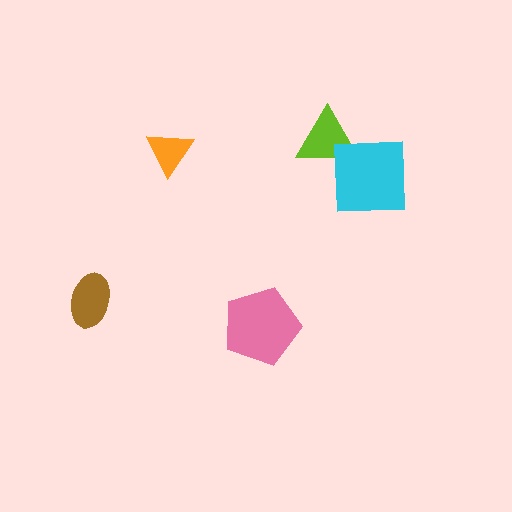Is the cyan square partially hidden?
No, no other shape covers it.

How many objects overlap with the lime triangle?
1 object overlaps with the lime triangle.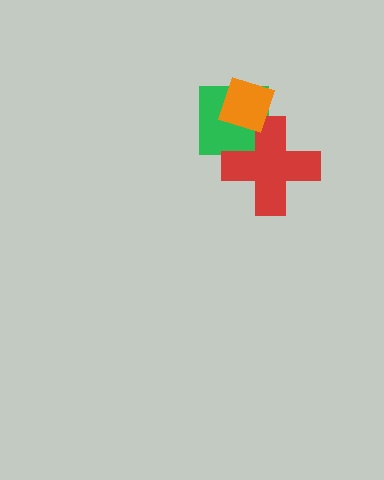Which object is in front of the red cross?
The orange diamond is in front of the red cross.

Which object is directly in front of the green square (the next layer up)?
The red cross is directly in front of the green square.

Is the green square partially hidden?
Yes, it is partially covered by another shape.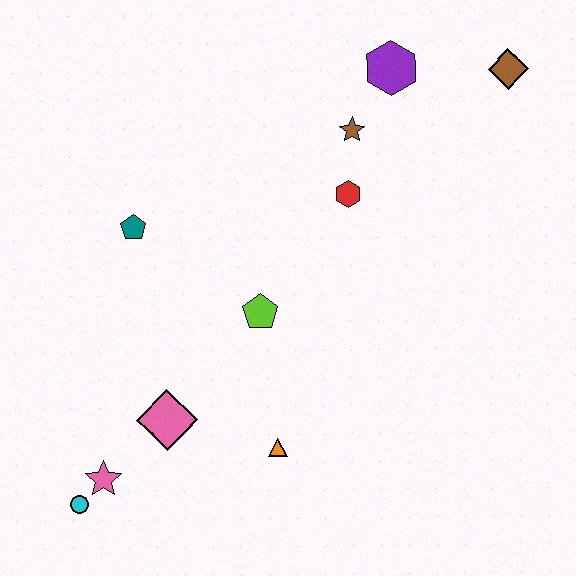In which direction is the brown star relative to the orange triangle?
The brown star is above the orange triangle.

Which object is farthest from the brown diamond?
The cyan circle is farthest from the brown diamond.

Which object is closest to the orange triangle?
The pink diamond is closest to the orange triangle.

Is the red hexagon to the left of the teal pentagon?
No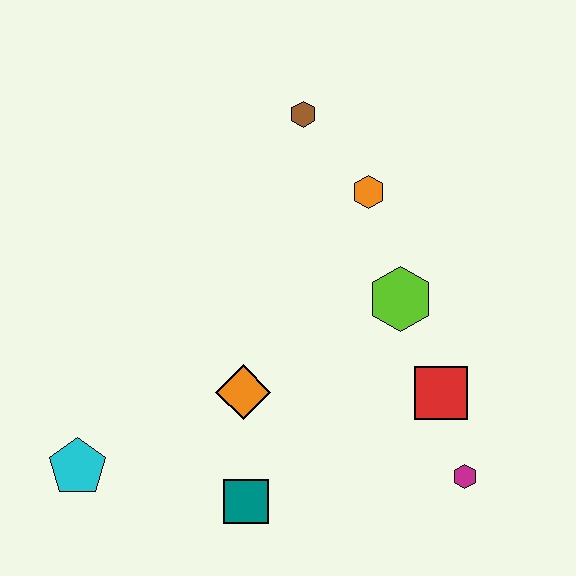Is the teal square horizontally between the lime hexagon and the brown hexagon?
No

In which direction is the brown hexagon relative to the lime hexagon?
The brown hexagon is above the lime hexagon.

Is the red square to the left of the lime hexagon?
No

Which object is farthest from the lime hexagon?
The cyan pentagon is farthest from the lime hexagon.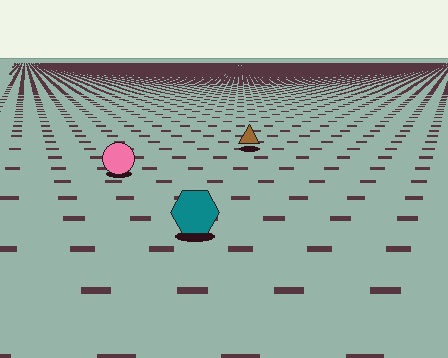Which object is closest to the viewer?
The teal hexagon is closest. The texture marks near it are larger and more spread out.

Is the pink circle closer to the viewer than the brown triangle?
Yes. The pink circle is closer — you can tell from the texture gradient: the ground texture is coarser near it.